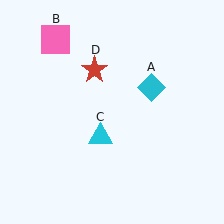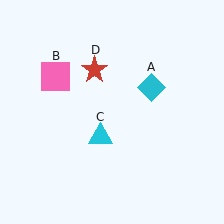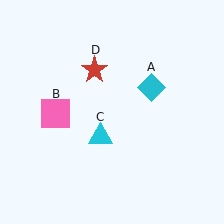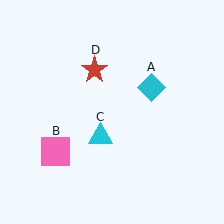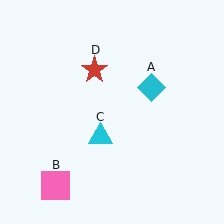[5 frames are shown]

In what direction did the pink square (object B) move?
The pink square (object B) moved down.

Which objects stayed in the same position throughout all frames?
Cyan diamond (object A) and cyan triangle (object C) and red star (object D) remained stationary.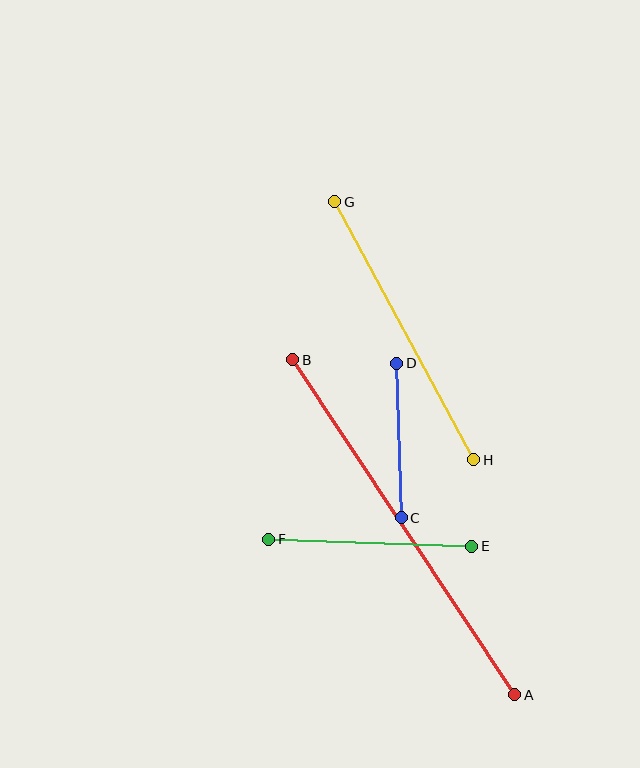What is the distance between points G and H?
The distance is approximately 293 pixels.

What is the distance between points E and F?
The distance is approximately 203 pixels.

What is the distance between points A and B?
The distance is approximately 402 pixels.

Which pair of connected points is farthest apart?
Points A and B are farthest apart.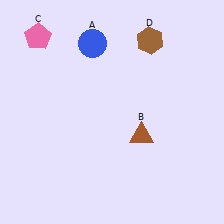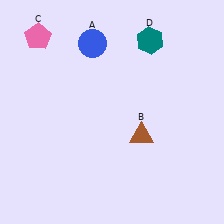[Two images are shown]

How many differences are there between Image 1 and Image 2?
There is 1 difference between the two images.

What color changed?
The hexagon (D) changed from brown in Image 1 to teal in Image 2.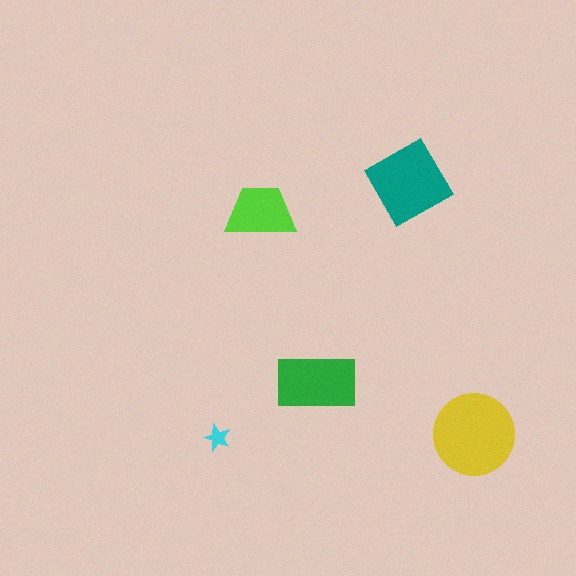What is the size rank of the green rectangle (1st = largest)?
3rd.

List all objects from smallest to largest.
The cyan star, the lime trapezoid, the green rectangle, the teal diamond, the yellow circle.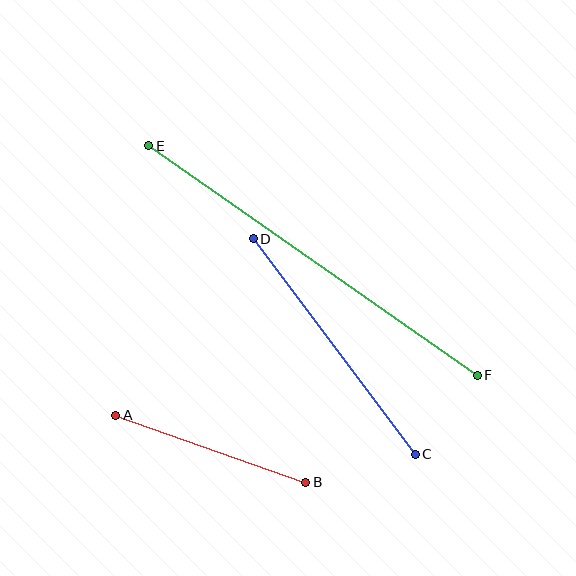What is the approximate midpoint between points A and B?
The midpoint is at approximately (211, 449) pixels.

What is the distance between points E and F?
The distance is approximately 401 pixels.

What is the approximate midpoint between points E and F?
The midpoint is at approximately (313, 261) pixels.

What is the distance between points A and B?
The distance is approximately 201 pixels.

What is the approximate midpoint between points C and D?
The midpoint is at approximately (334, 346) pixels.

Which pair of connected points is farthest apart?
Points E and F are farthest apart.